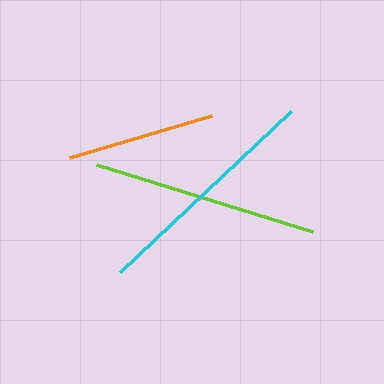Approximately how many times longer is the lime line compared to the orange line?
The lime line is approximately 1.5 times the length of the orange line.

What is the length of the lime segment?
The lime segment is approximately 226 pixels long.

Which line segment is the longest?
The cyan line is the longest at approximately 235 pixels.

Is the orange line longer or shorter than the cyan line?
The cyan line is longer than the orange line.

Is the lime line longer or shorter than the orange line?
The lime line is longer than the orange line.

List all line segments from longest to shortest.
From longest to shortest: cyan, lime, orange.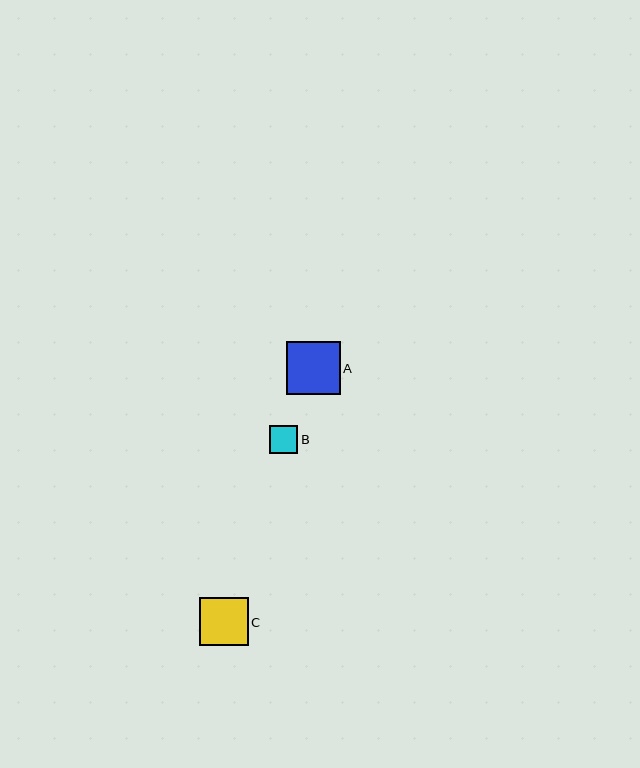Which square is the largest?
Square A is the largest with a size of approximately 54 pixels.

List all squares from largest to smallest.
From largest to smallest: A, C, B.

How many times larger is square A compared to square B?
Square A is approximately 1.9 times the size of square B.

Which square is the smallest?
Square B is the smallest with a size of approximately 29 pixels.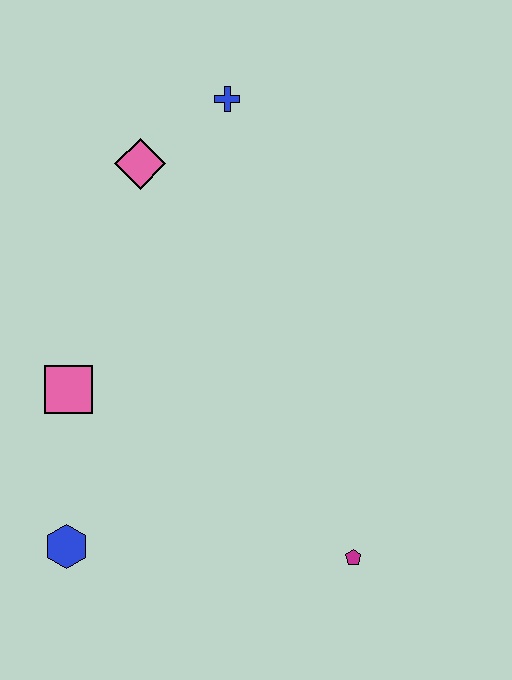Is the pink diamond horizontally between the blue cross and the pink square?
Yes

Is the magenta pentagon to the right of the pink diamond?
Yes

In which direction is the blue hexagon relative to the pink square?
The blue hexagon is below the pink square.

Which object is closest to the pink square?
The blue hexagon is closest to the pink square.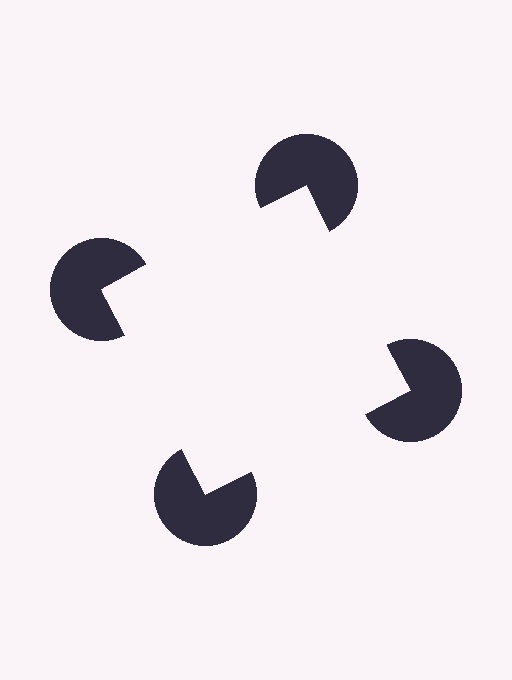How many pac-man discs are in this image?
There are 4 — one at each vertex of the illusory square.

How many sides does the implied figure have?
4 sides.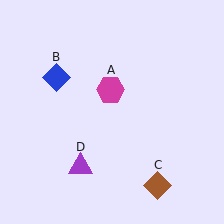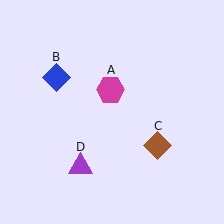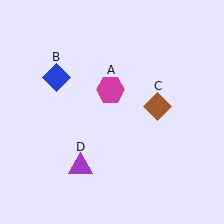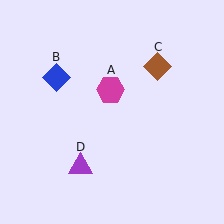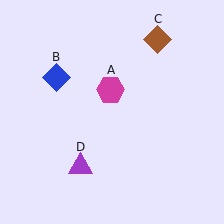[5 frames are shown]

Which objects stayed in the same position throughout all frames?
Magenta hexagon (object A) and blue diamond (object B) and purple triangle (object D) remained stationary.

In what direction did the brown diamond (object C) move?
The brown diamond (object C) moved up.